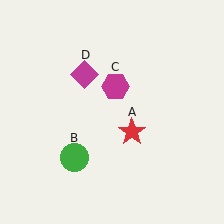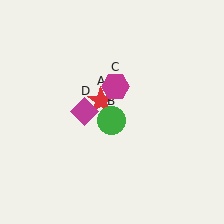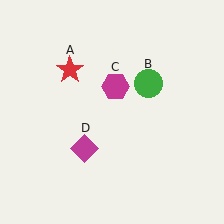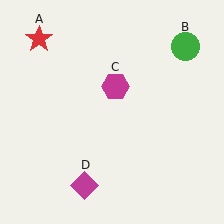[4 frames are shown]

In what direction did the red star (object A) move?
The red star (object A) moved up and to the left.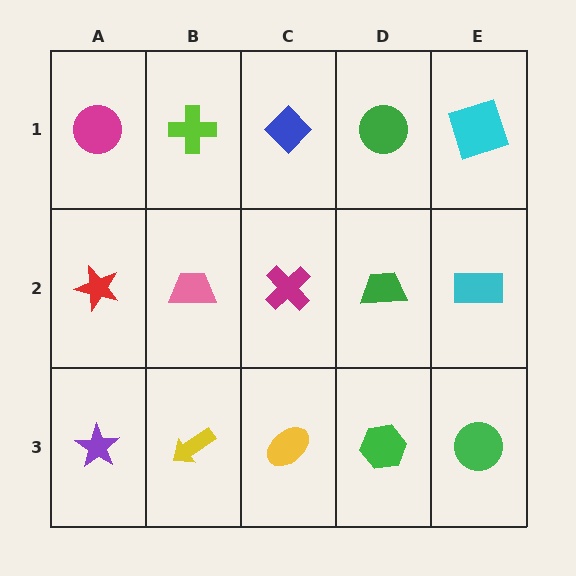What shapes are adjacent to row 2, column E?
A cyan square (row 1, column E), a green circle (row 3, column E), a green trapezoid (row 2, column D).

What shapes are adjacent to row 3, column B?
A pink trapezoid (row 2, column B), a purple star (row 3, column A), a yellow ellipse (row 3, column C).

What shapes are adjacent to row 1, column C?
A magenta cross (row 2, column C), a lime cross (row 1, column B), a green circle (row 1, column D).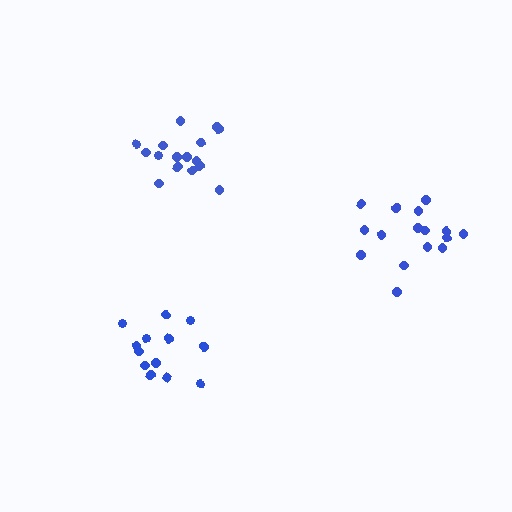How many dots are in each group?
Group 1: 16 dots, Group 2: 16 dots, Group 3: 13 dots (45 total).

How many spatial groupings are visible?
There are 3 spatial groupings.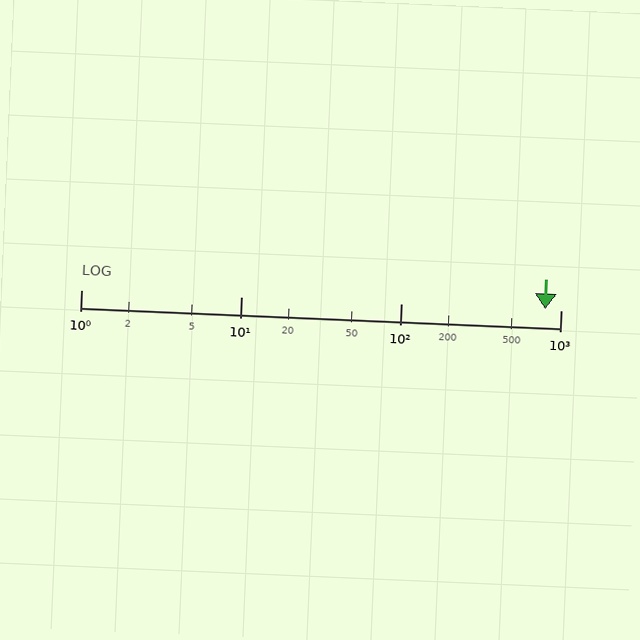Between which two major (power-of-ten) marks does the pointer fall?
The pointer is between 100 and 1000.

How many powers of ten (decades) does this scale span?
The scale spans 3 decades, from 1 to 1000.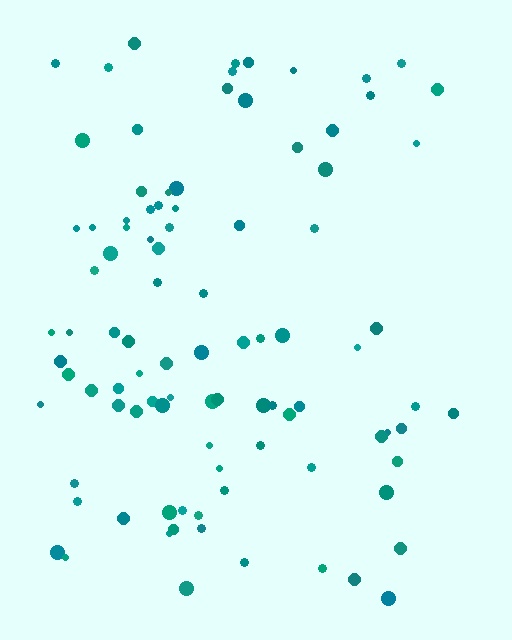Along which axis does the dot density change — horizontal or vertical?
Horizontal.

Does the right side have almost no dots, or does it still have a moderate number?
Still a moderate number, just noticeably fewer than the left.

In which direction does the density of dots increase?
From right to left, with the left side densest.